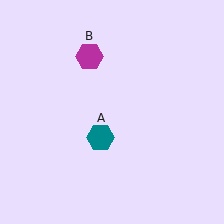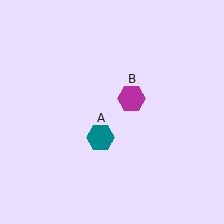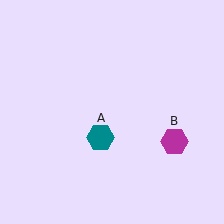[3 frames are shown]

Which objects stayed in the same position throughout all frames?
Teal hexagon (object A) remained stationary.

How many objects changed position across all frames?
1 object changed position: magenta hexagon (object B).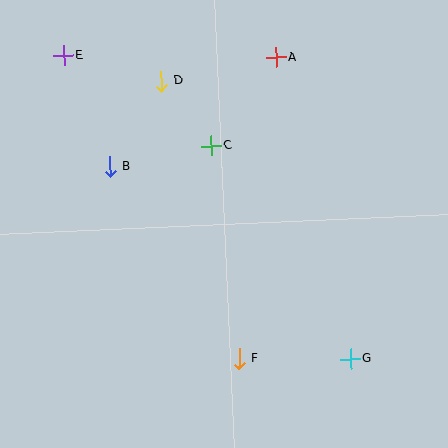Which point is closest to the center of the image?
Point C at (211, 146) is closest to the center.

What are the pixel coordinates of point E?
Point E is at (64, 56).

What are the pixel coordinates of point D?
Point D is at (162, 81).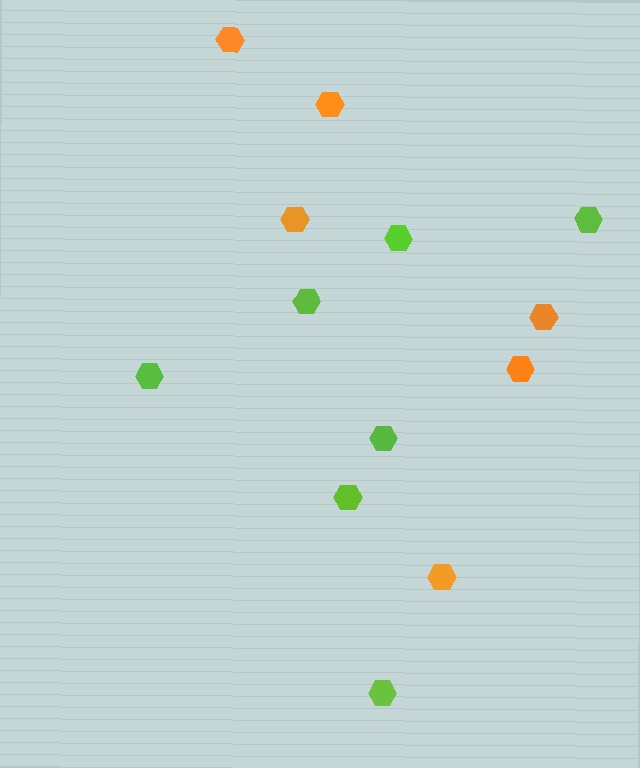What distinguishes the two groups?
There are 2 groups: one group of orange hexagons (6) and one group of lime hexagons (7).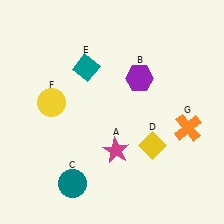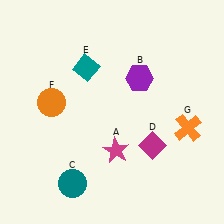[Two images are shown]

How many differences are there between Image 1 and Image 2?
There are 2 differences between the two images.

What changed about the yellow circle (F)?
In Image 1, F is yellow. In Image 2, it changed to orange.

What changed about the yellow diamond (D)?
In Image 1, D is yellow. In Image 2, it changed to magenta.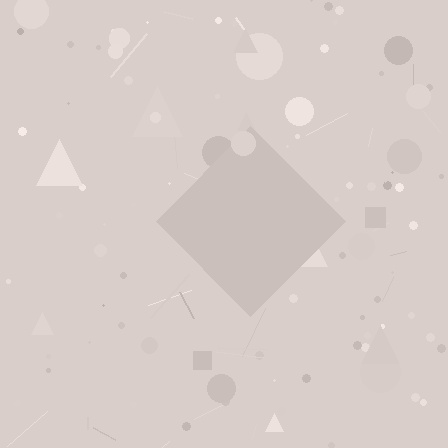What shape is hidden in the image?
A diamond is hidden in the image.